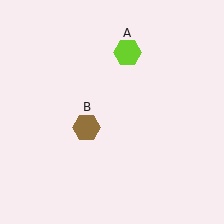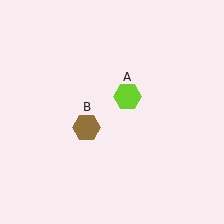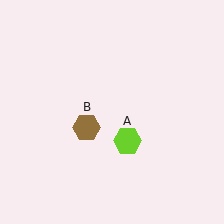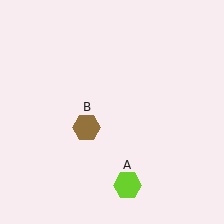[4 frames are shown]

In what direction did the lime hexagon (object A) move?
The lime hexagon (object A) moved down.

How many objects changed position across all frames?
1 object changed position: lime hexagon (object A).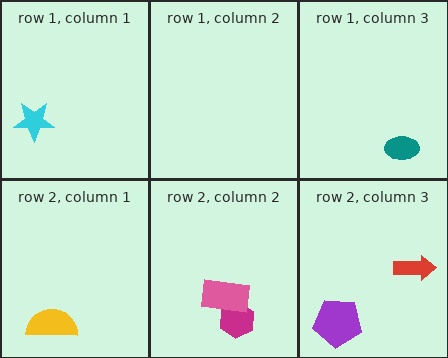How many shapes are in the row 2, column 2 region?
2.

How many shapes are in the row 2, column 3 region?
2.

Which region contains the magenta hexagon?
The row 2, column 2 region.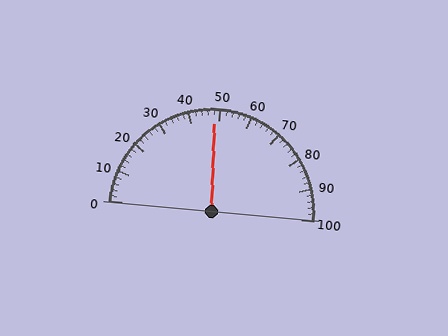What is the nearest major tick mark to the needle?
The nearest major tick mark is 50.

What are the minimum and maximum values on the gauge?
The gauge ranges from 0 to 100.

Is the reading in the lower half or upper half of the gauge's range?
The reading is in the lower half of the range (0 to 100).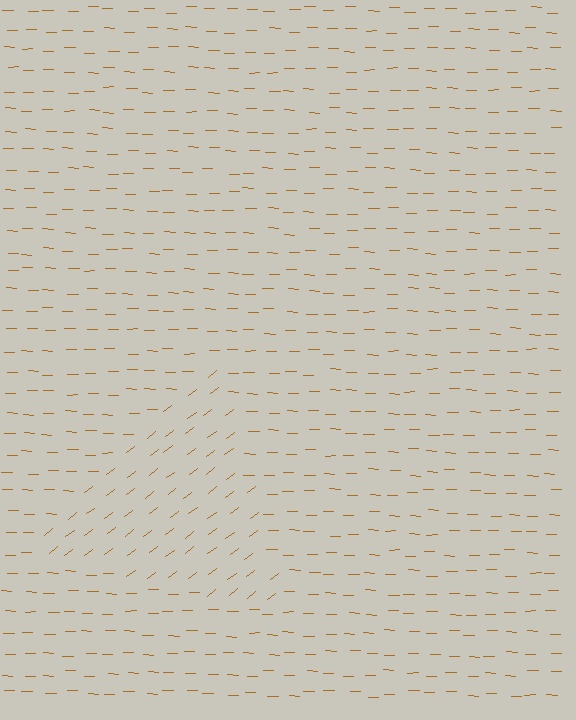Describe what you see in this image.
The image is filled with small brown line segments. A triangle region in the image has lines oriented differently from the surrounding lines, creating a visible texture boundary.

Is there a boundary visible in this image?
Yes, there is a texture boundary formed by a change in line orientation.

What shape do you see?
I see a triangle.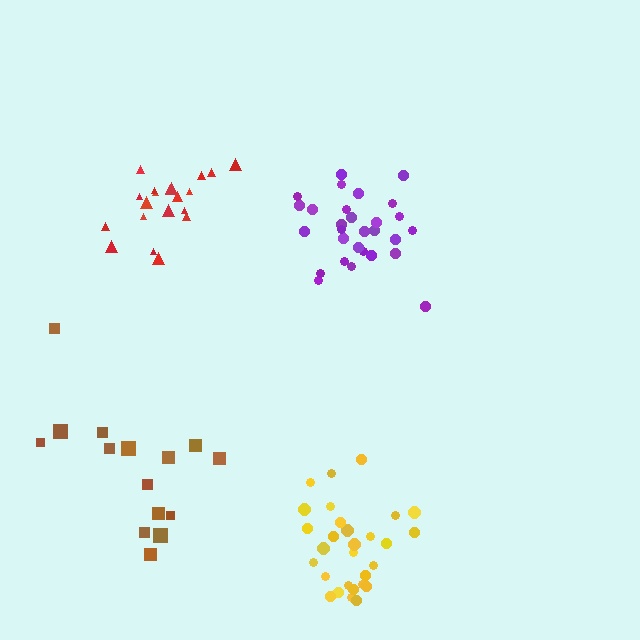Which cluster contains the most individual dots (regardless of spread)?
Yellow (29).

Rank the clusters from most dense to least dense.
yellow, purple, red, brown.